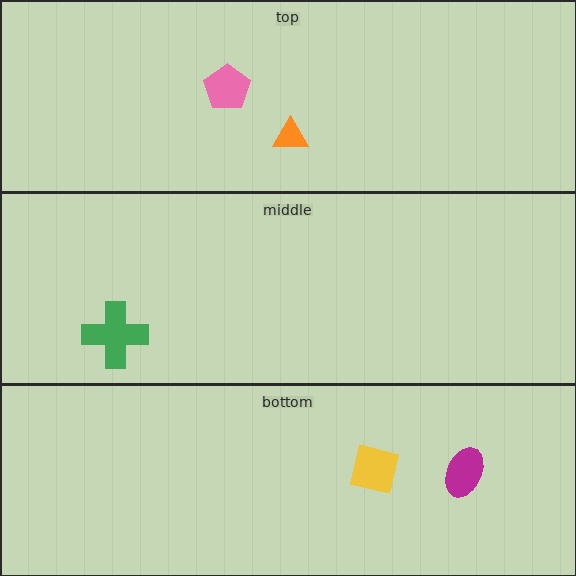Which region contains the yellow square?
The bottom region.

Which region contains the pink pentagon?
The top region.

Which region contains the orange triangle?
The top region.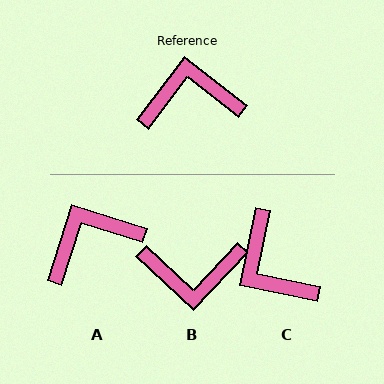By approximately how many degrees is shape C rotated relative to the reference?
Approximately 116 degrees counter-clockwise.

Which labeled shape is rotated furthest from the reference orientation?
B, about 174 degrees away.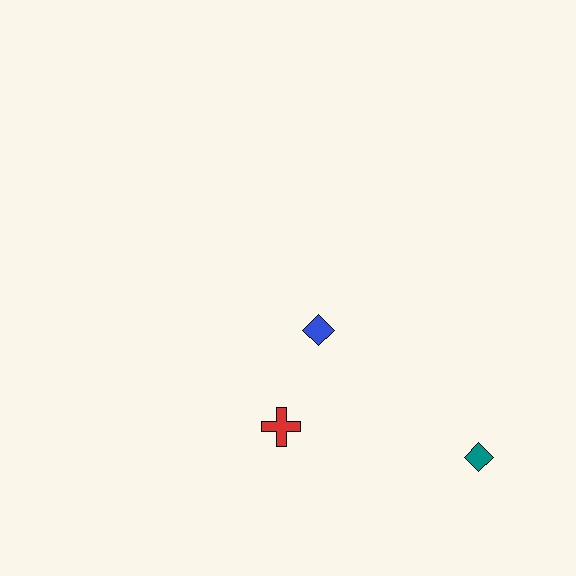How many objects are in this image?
There are 3 objects.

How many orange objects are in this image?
There are no orange objects.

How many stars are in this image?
There are no stars.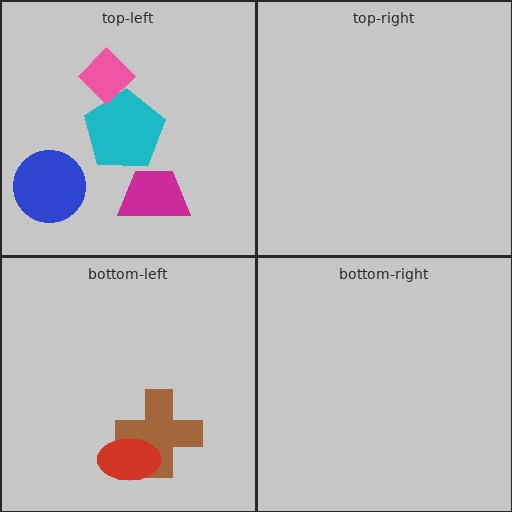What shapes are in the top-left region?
The cyan pentagon, the magenta trapezoid, the blue circle, the pink diamond.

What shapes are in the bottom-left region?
The brown cross, the red ellipse.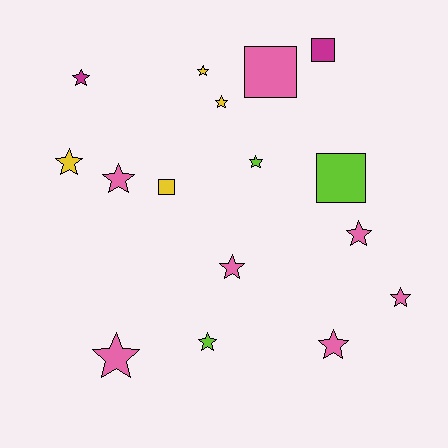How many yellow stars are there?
There are 3 yellow stars.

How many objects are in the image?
There are 16 objects.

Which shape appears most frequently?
Star, with 12 objects.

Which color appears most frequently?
Pink, with 7 objects.